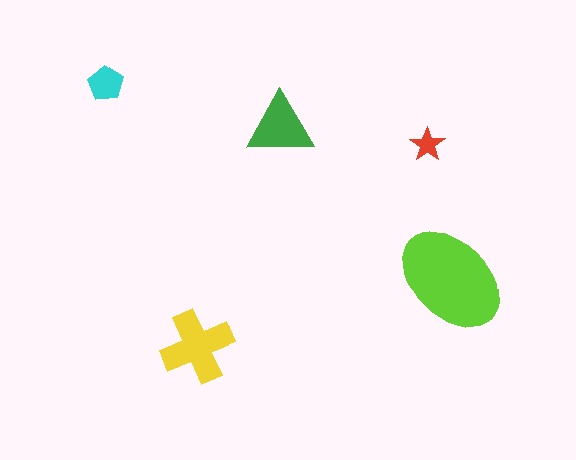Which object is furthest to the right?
The lime ellipse is rightmost.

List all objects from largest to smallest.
The lime ellipse, the yellow cross, the green triangle, the cyan pentagon, the red star.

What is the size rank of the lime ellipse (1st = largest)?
1st.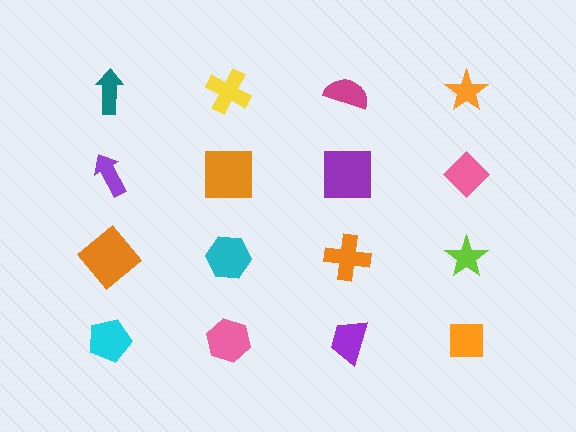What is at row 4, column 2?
A pink hexagon.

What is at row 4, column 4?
An orange square.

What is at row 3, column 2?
A cyan hexagon.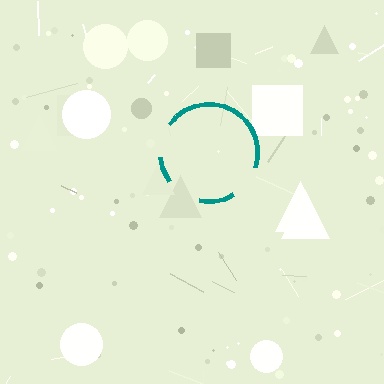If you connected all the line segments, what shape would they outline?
They would outline a circle.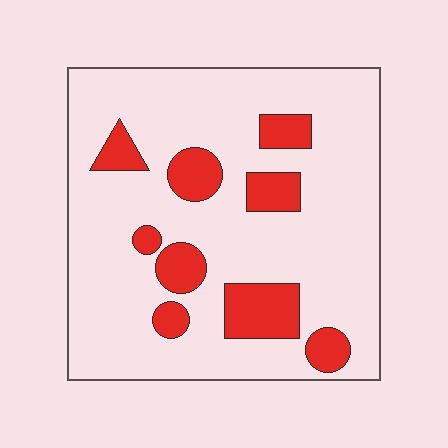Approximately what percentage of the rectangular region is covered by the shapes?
Approximately 20%.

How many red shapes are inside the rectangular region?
9.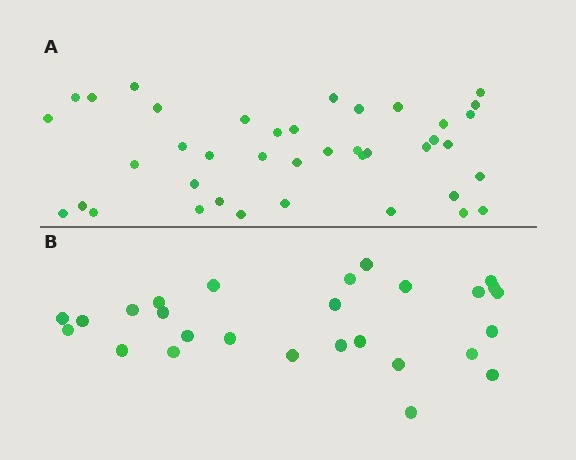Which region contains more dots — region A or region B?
Region A (the top region) has more dots.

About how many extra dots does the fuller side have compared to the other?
Region A has approximately 15 more dots than region B.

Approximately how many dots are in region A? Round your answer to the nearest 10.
About 40 dots.